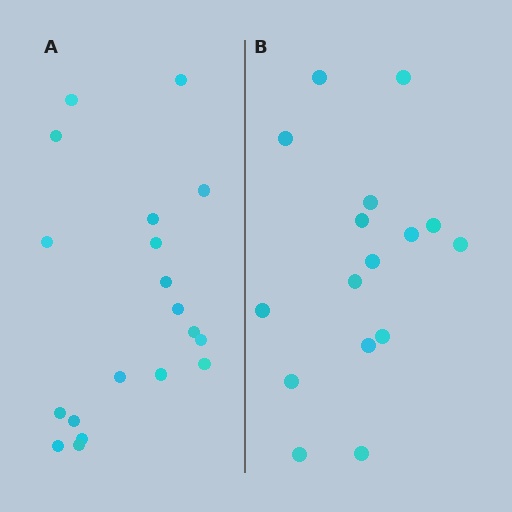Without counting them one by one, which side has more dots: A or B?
Region A (the left region) has more dots.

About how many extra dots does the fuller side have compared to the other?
Region A has just a few more — roughly 2 or 3 more dots than region B.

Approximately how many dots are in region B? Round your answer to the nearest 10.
About 20 dots. (The exact count is 16, which rounds to 20.)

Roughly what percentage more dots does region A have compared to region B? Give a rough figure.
About 20% more.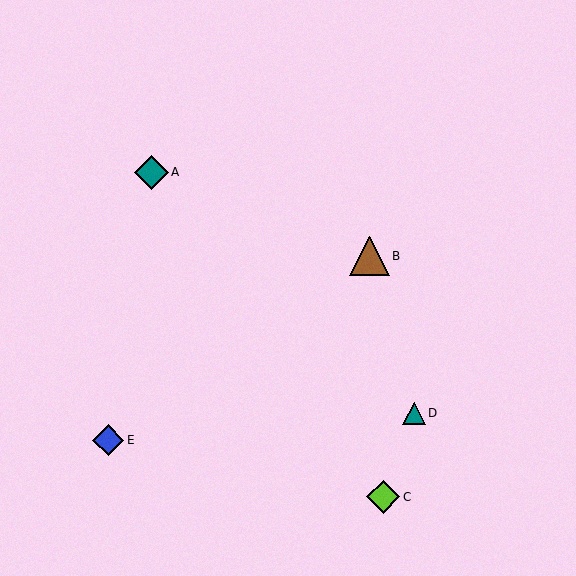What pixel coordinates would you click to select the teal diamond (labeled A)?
Click at (151, 172) to select the teal diamond A.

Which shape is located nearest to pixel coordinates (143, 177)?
The teal diamond (labeled A) at (151, 172) is nearest to that location.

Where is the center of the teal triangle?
The center of the teal triangle is at (414, 413).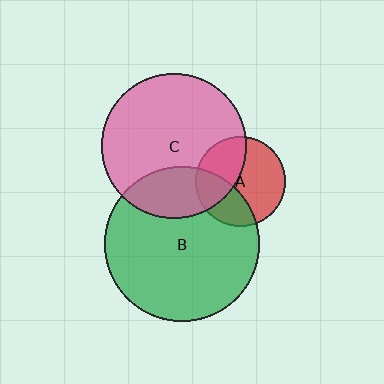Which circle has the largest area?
Circle B (green).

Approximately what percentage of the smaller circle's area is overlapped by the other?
Approximately 25%.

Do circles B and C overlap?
Yes.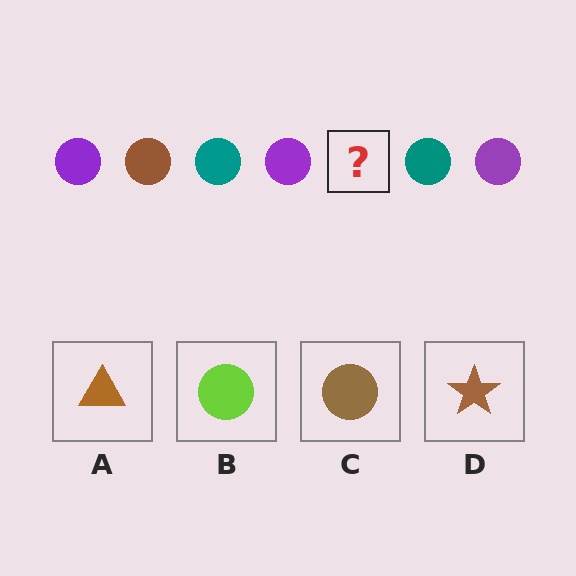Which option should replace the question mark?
Option C.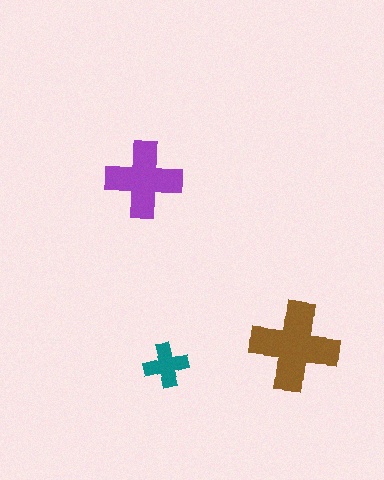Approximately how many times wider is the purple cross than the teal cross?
About 1.5 times wider.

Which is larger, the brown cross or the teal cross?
The brown one.